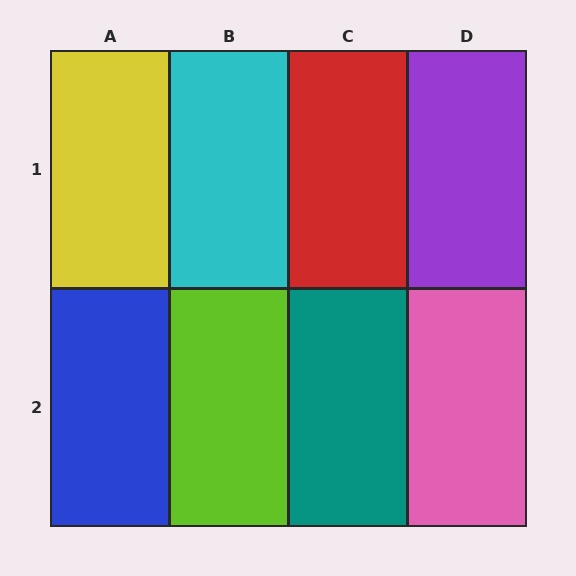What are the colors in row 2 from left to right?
Blue, lime, teal, pink.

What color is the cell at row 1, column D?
Purple.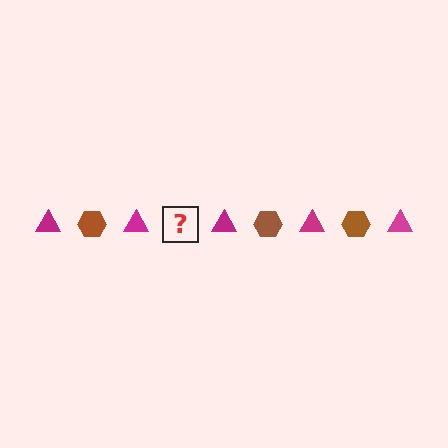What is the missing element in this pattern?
The missing element is a brown hexagon.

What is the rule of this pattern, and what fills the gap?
The rule is that the pattern alternates between magenta triangle and brown hexagon. The gap should be filled with a brown hexagon.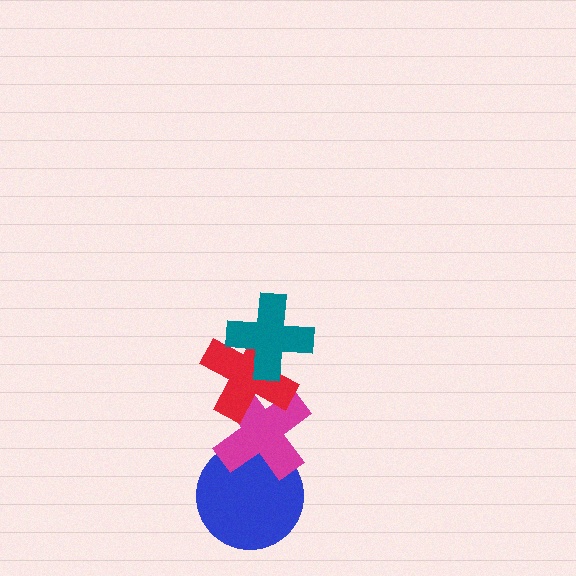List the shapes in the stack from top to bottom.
From top to bottom: the teal cross, the red cross, the magenta cross, the blue circle.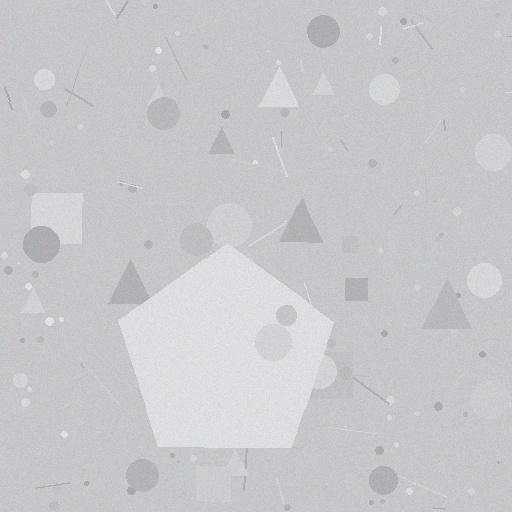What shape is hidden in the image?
A pentagon is hidden in the image.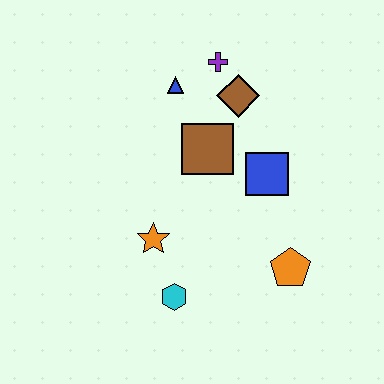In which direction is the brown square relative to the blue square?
The brown square is to the left of the blue square.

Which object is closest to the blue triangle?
The purple cross is closest to the blue triangle.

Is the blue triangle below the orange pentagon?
No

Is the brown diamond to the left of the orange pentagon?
Yes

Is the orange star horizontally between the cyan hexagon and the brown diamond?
No